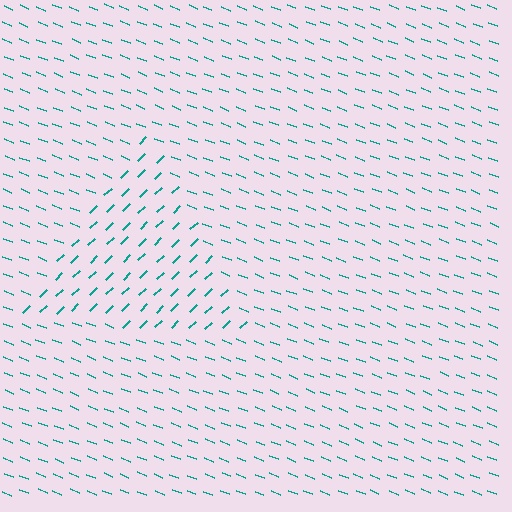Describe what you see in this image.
The image is filled with small teal line segments. A triangle region in the image has lines oriented differently from the surrounding lines, creating a visible texture boundary.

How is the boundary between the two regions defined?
The boundary is defined purely by a change in line orientation (approximately 65 degrees difference). All lines are the same color and thickness.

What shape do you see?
I see a triangle.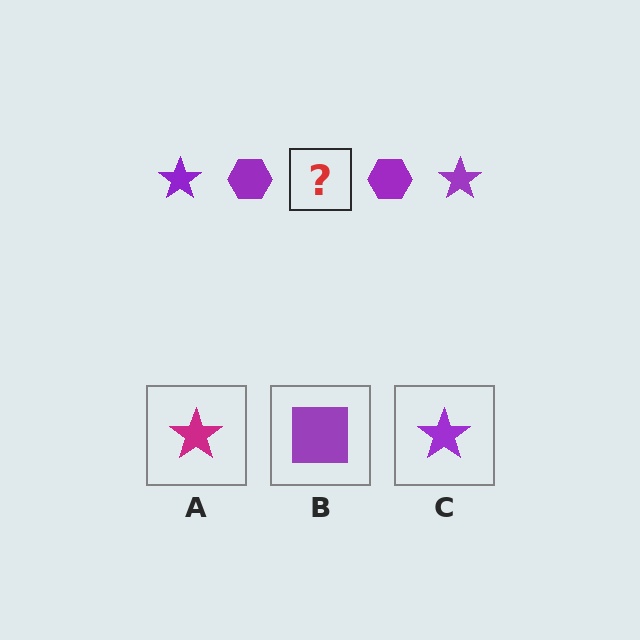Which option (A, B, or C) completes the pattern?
C.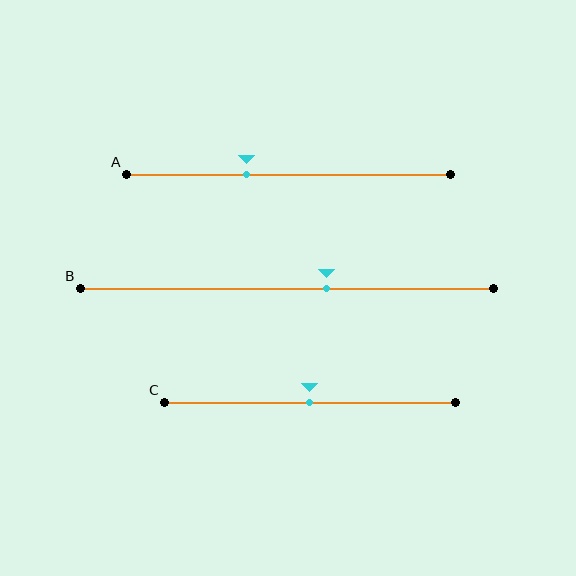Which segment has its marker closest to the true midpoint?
Segment C has its marker closest to the true midpoint.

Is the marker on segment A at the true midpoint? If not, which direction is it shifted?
No, the marker on segment A is shifted to the left by about 13% of the segment length.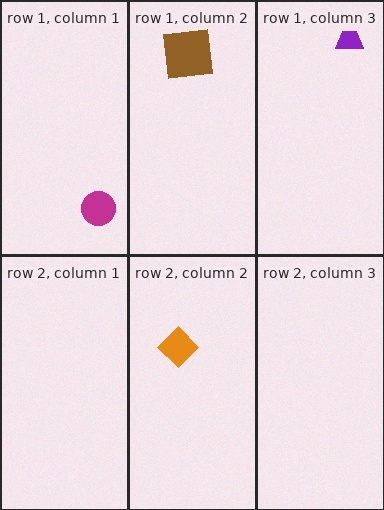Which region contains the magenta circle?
The row 1, column 1 region.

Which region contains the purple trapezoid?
The row 1, column 3 region.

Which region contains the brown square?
The row 1, column 2 region.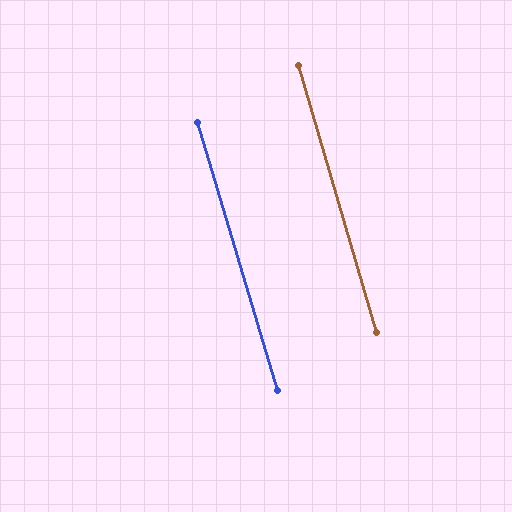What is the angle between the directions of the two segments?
Approximately 0 degrees.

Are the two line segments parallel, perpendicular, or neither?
Parallel — their directions differ by only 0.2°.